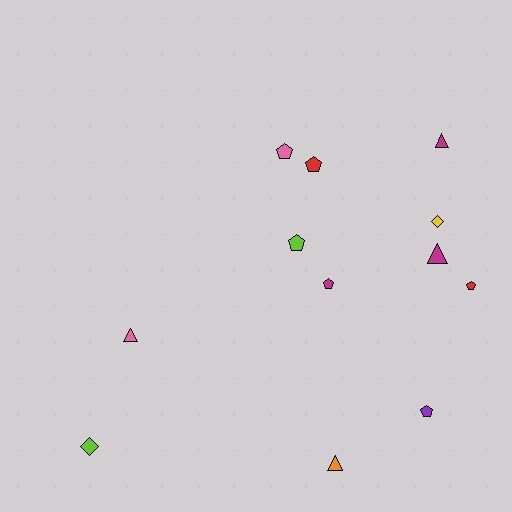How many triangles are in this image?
There are 4 triangles.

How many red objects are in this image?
There are 2 red objects.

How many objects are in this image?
There are 12 objects.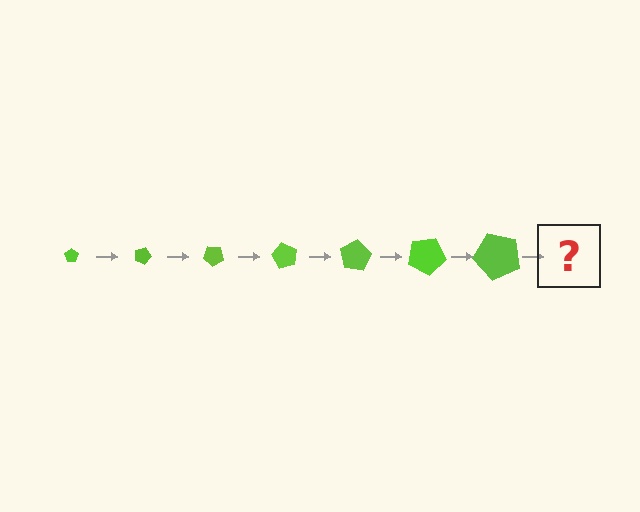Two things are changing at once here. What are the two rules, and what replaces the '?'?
The two rules are that the pentagon grows larger each step and it rotates 20 degrees each step. The '?' should be a pentagon, larger than the previous one and rotated 140 degrees from the start.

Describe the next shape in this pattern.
It should be a pentagon, larger than the previous one and rotated 140 degrees from the start.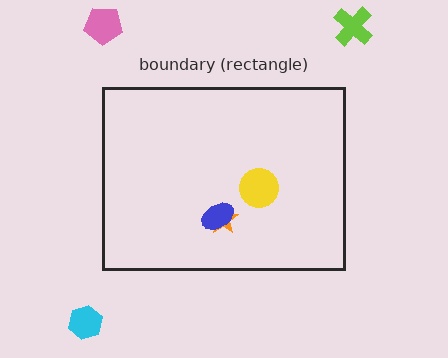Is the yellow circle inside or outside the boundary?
Inside.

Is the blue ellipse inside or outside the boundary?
Inside.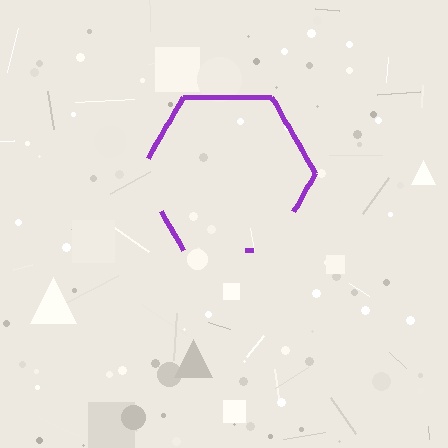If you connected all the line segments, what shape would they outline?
They would outline a hexagon.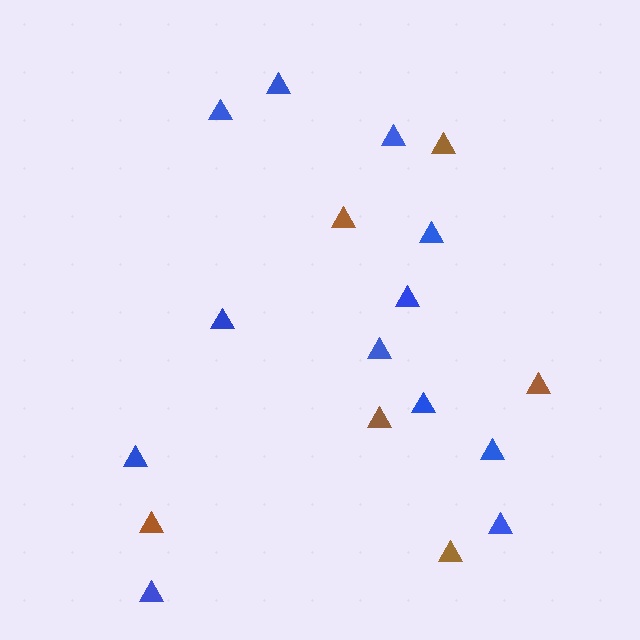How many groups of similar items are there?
There are 2 groups: one group of brown triangles (6) and one group of blue triangles (12).